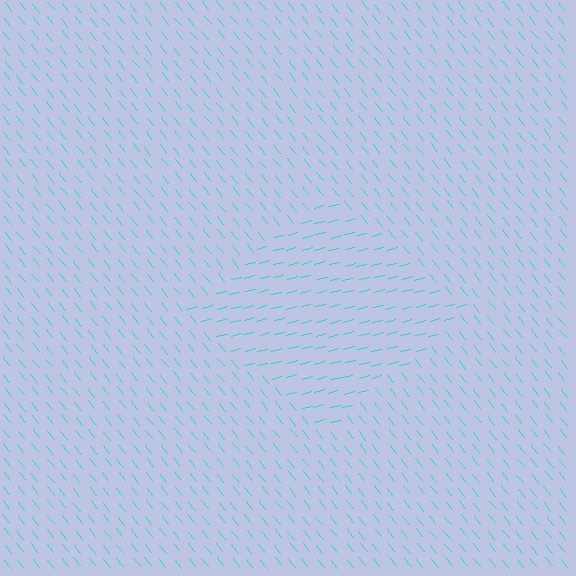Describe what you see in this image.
The image is filled with small cyan line segments. A diamond region in the image has lines oriented differently from the surrounding lines, creating a visible texture boundary.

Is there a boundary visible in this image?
Yes, there is a texture boundary formed by a change in line orientation.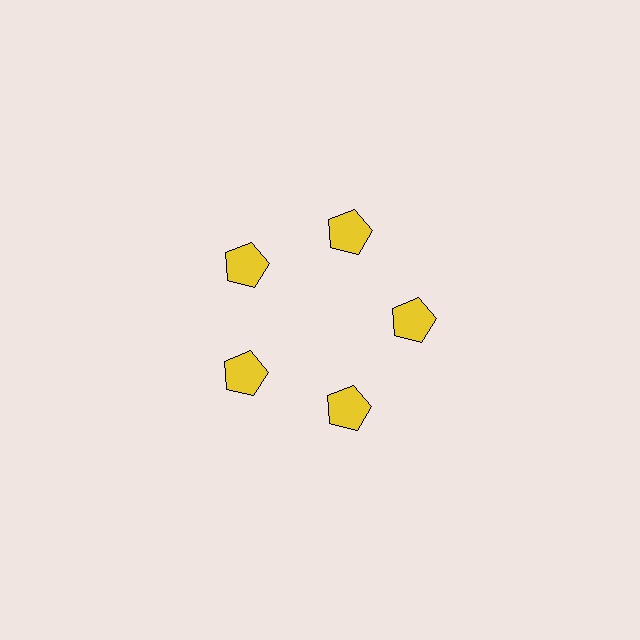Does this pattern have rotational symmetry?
Yes, this pattern has 5-fold rotational symmetry. It looks the same after rotating 72 degrees around the center.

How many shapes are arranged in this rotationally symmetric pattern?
There are 5 shapes, arranged in 5 groups of 1.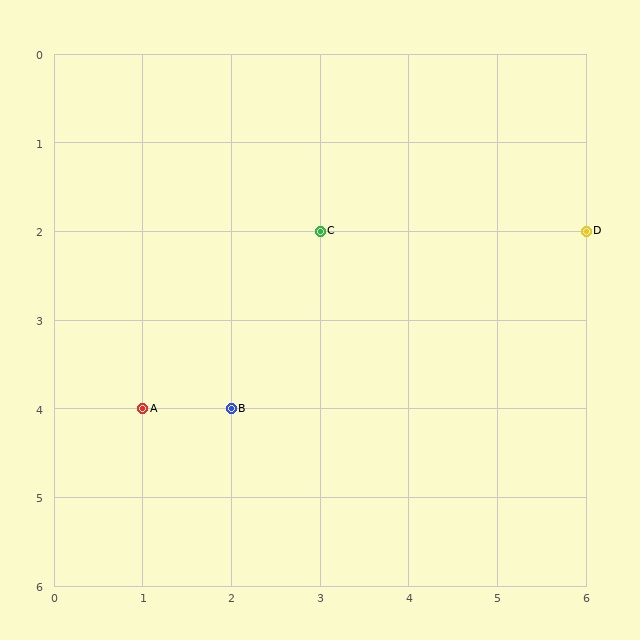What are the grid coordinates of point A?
Point A is at grid coordinates (1, 4).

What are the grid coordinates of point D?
Point D is at grid coordinates (6, 2).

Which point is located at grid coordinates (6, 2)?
Point D is at (6, 2).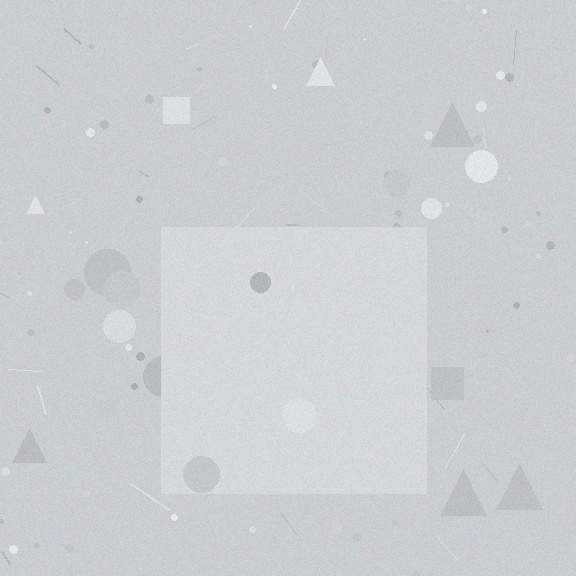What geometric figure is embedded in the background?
A square is embedded in the background.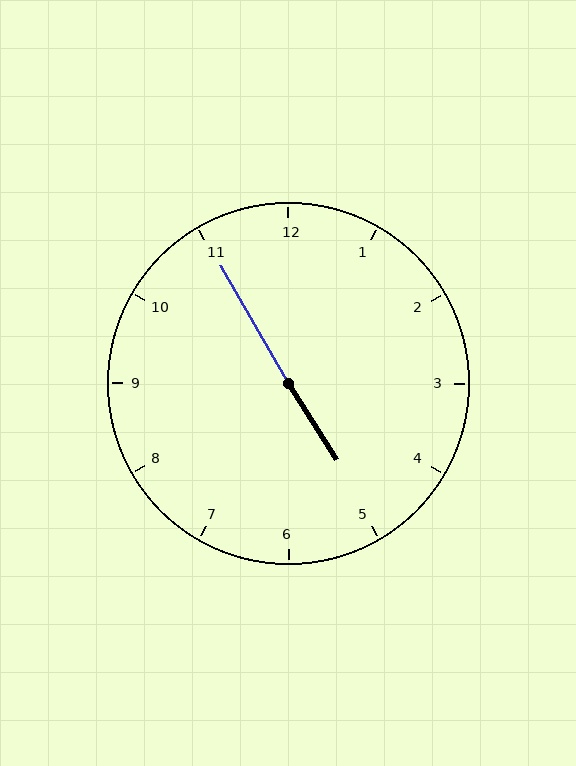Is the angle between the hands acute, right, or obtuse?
It is obtuse.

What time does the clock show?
4:55.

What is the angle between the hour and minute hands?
Approximately 178 degrees.